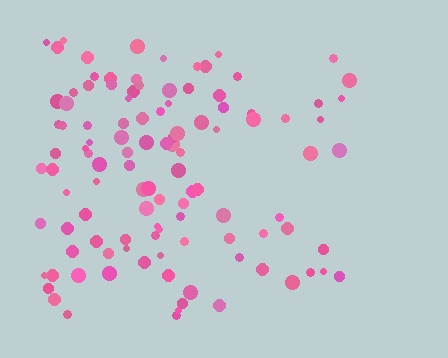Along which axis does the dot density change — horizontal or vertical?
Horizontal.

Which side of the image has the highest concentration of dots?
The left.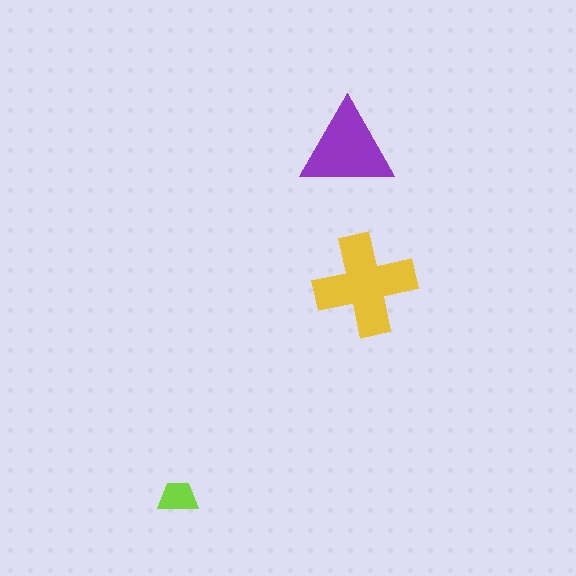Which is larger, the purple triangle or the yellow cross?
The yellow cross.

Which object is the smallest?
The lime trapezoid.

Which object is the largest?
The yellow cross.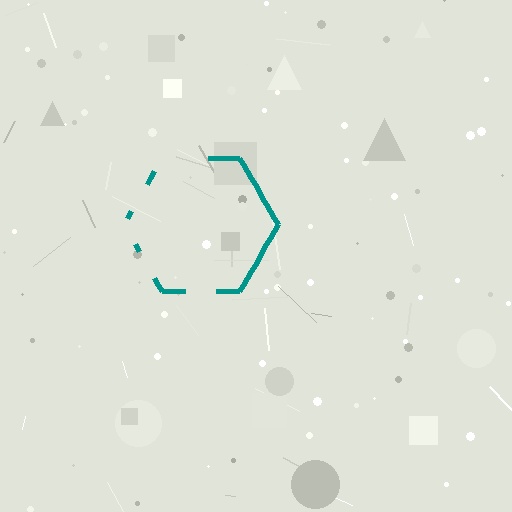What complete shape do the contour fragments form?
The contour fragments form a hexagon.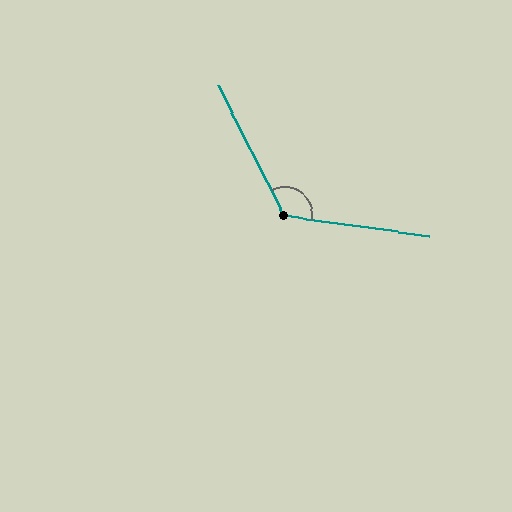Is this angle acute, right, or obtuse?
It is obtuse.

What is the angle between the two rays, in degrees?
Approximately 125 degrees.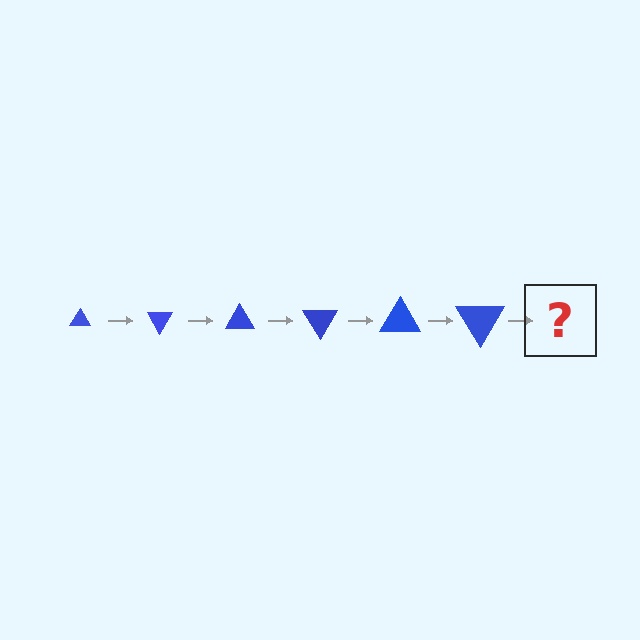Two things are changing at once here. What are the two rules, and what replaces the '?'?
The two rules are that the triangle grows larger each step and it rotates 60 degrees each step. The '?' should be a triangle, larger than the previous one and rotated 360 degrees from the start.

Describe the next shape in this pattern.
It should be a triangle, larger than the previous one and rotated 360 degrees from the start.